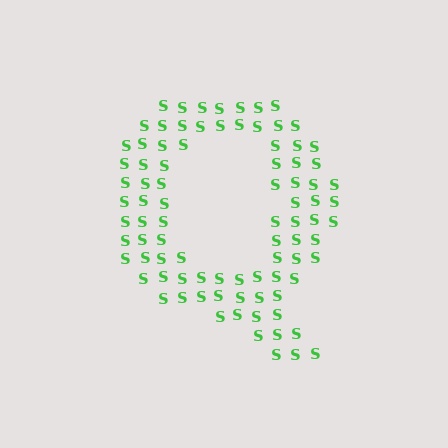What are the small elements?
The small elements are letter S's.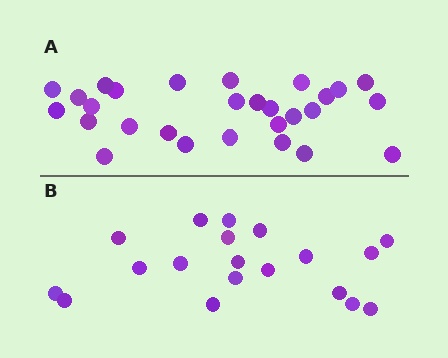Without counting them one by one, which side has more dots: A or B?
Region A (the top region) has more dots.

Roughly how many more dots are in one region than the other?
Region A has roughly 8 or so more dots than region B.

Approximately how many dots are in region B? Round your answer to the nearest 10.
About 20 dots. (The exact count is 19, which rounds to 20.)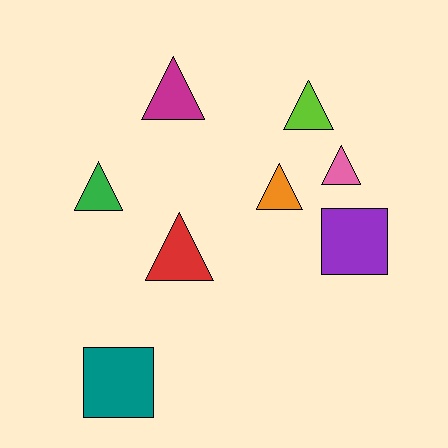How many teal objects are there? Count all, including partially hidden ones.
There is 1 teal object.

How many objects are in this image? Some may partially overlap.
There are 8 objects.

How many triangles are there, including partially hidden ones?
There are 6 triangles.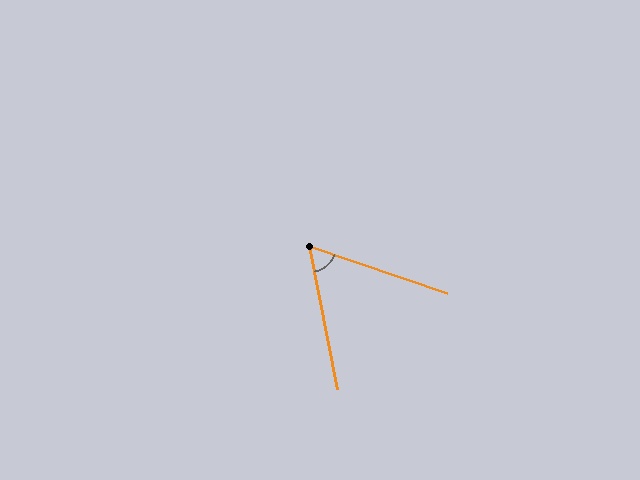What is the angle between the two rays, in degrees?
Approximately 60 degrees.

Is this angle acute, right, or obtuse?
It is acute.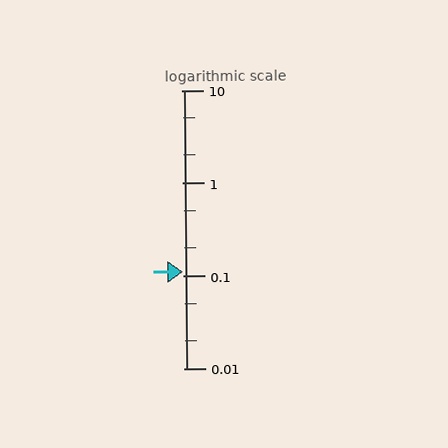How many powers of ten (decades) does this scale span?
The scale spans 3 decades, from 0.01 to 10.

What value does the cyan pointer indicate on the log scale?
The pointer indicates approximately 0.11.